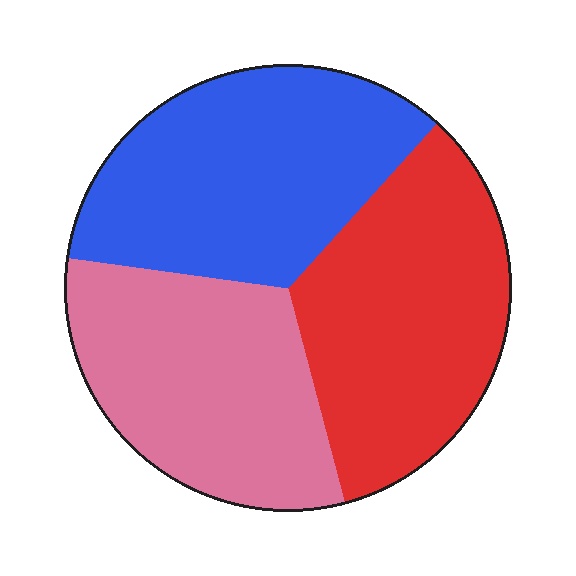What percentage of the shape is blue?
Blue covers around 35% of the shape.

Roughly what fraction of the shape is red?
Red takes up about one third (1/3) of the shape.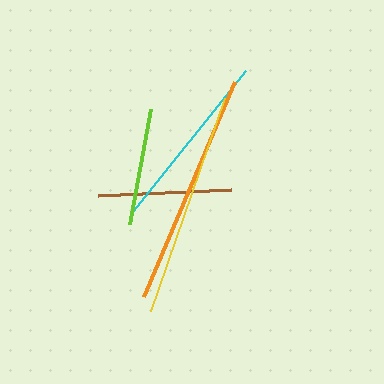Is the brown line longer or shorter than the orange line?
The orange line is longer than the brown line.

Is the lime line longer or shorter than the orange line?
The orange line is longer than the lime line.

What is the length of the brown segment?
The brown segment is approximately 133 pixels long.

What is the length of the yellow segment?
The yellow segment is approximately 226 pixels long.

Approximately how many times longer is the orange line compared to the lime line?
The orange line is approximately 2.0 times the length of the lime line.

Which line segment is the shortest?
The lime line is the shortest at approximately 116 pixels.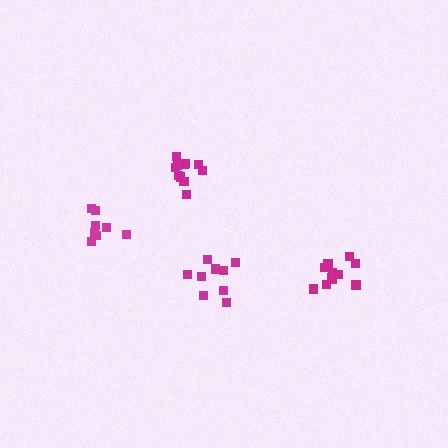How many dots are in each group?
Group 1: 9 dots, Group 2: 11 dots, Group 3: 11 dots, Group 4: 8 dots (39 total).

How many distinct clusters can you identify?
There are 4 distinct clusters.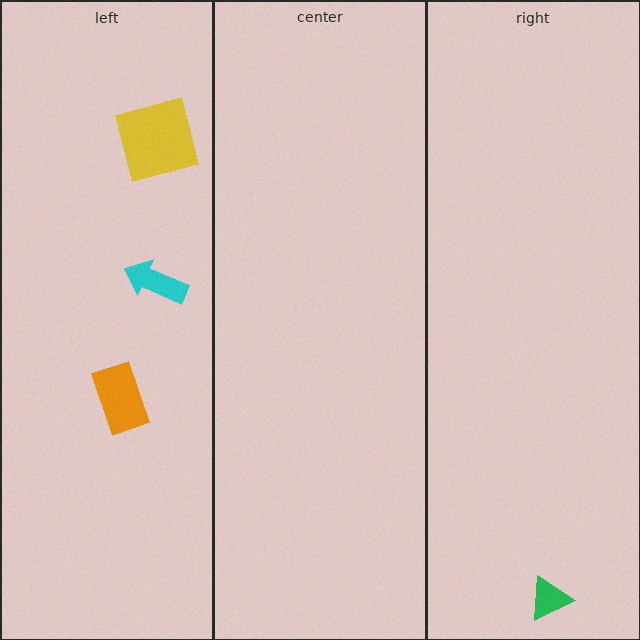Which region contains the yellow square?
The left region.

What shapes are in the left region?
The yellow square, the cyan arrow, the orange rectangle.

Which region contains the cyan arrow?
The left region.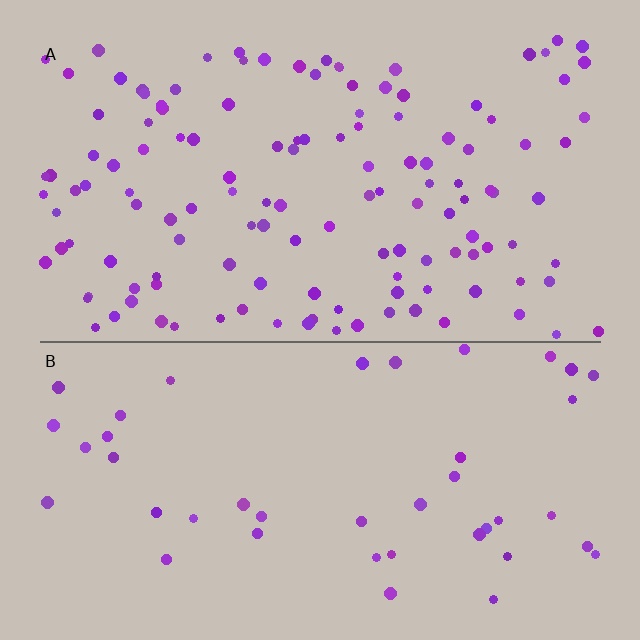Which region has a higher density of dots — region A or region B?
A (the top).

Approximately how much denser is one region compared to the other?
Approximately 3.1× — region A over region B.